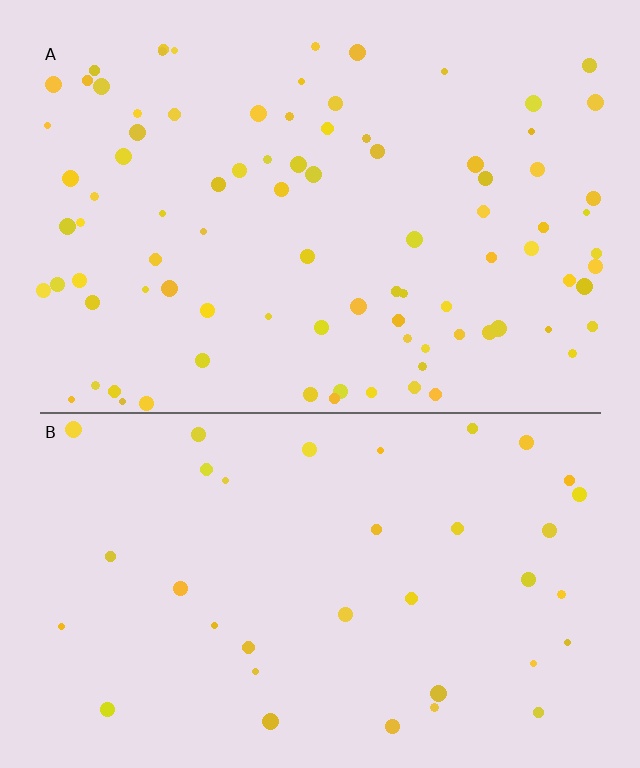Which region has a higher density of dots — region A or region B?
A (the top).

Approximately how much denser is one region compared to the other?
Approximately 2.4× — region A over region B.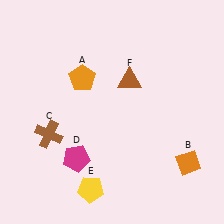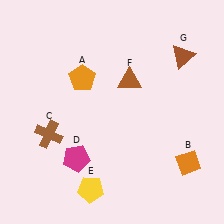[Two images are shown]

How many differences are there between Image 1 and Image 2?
There is 1 difference between the two images.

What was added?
A brown triangle (G) was added in Image 2.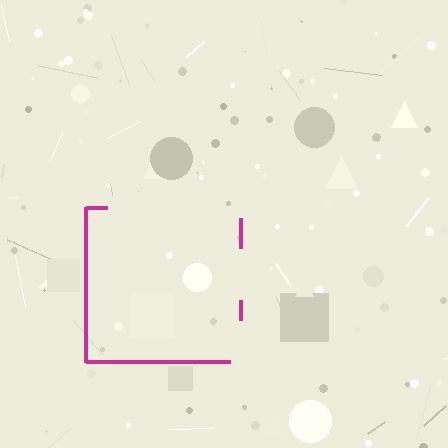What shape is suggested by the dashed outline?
The dashed outline suggests a square.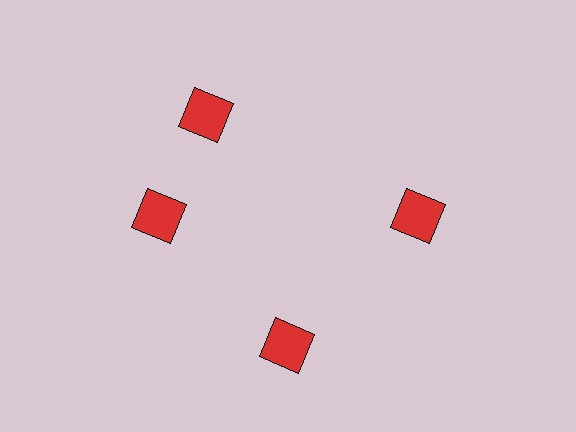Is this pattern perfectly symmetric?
No. The 4 red squares are arranged in a ring, but one element near the 12 o'clock position is rotated out of alignment along the ring, breaking the 4-fold rotational symmetry.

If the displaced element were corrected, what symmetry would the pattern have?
It would have 4-fold rotational symmetry — the pattern would map onto itself every 90 degrees.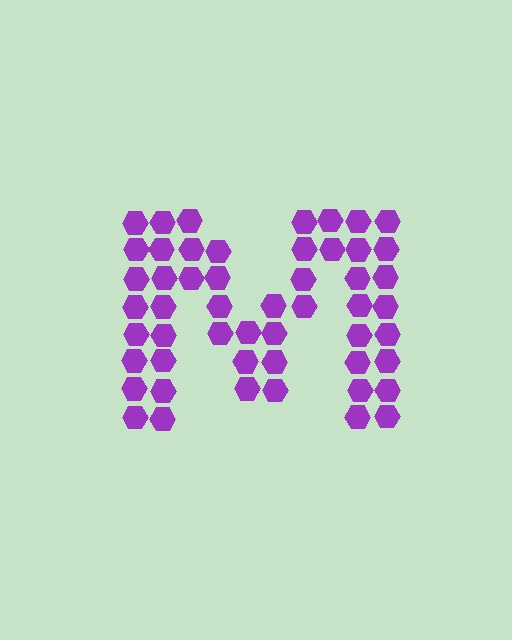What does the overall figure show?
The overall figure shows the letter M.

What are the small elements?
The small elements are hexagons.